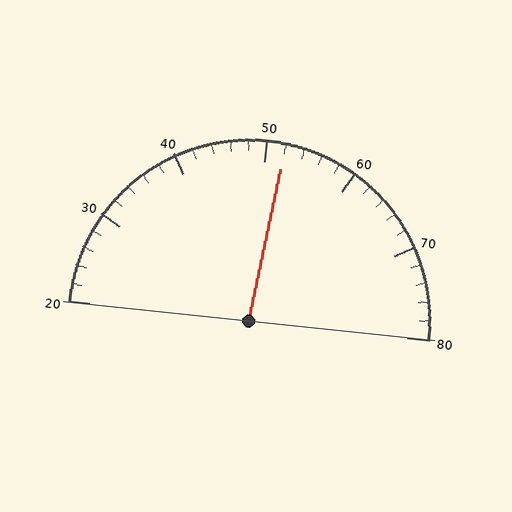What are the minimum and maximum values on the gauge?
The gauge ranges from 20 to 80.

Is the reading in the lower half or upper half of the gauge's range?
The reading is in the upper half of the range (20 to 80).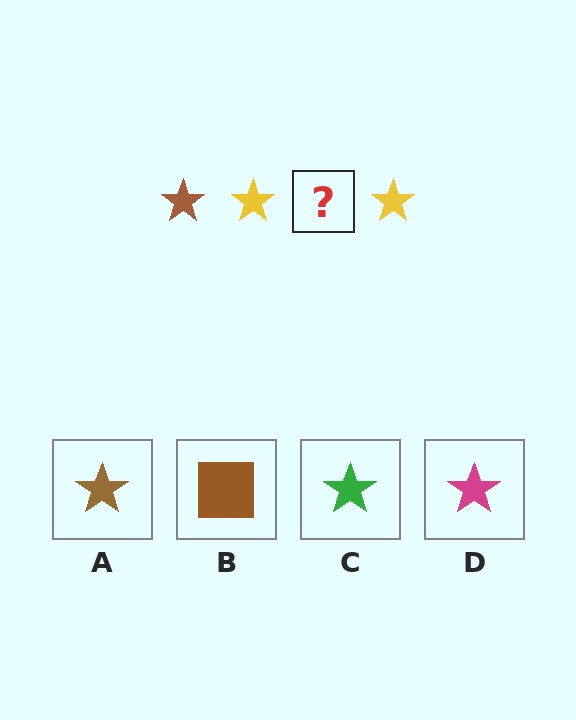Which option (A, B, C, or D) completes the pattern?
A.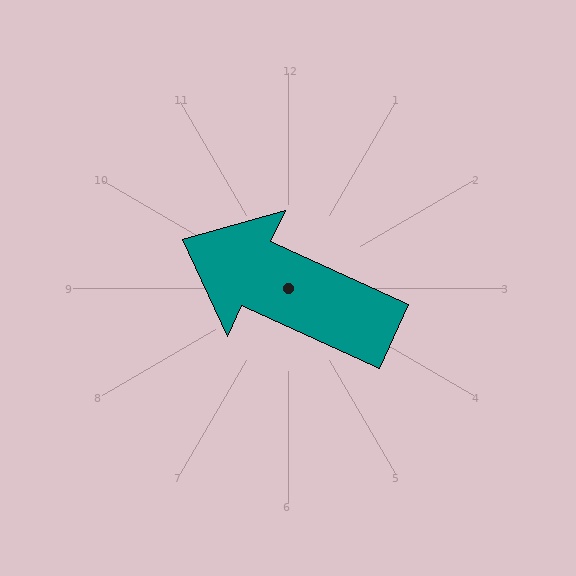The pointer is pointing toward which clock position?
Roughly 10 o'clock.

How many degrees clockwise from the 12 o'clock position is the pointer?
Approximately 295 degrees.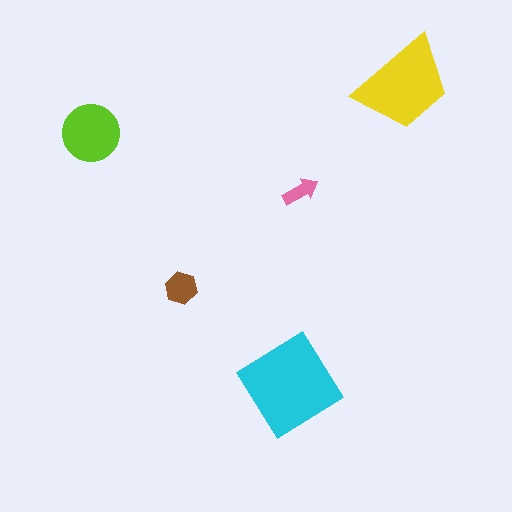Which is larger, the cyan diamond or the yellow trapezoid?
The cyan diamond.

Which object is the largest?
The cyan diamond.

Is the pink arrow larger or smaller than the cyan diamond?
Smaller.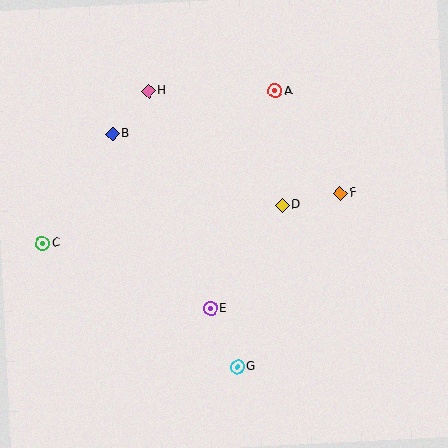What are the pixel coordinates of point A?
Point A is at (275, 91).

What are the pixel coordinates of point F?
Point F is at (341, 193).